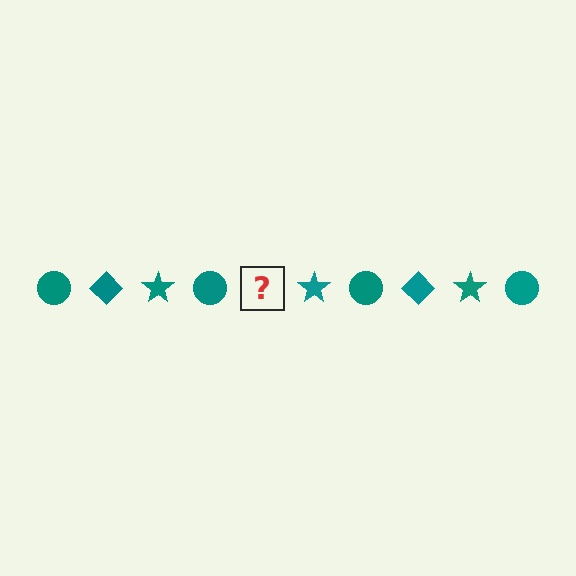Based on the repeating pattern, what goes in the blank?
The blank should be a teal diamond.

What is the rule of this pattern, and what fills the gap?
The rule is that the pattern cycles through circle, diamond, star shapes in teal. The gap should be filled with a teal diamond.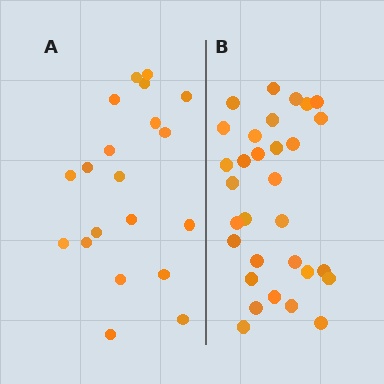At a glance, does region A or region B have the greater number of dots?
Region B (the right region) has more dots.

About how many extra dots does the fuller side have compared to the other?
Region B has roughly 12 or so more dots than region A.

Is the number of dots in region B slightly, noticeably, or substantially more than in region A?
Region B has substantially more. The ratio is roughly 1.6 to 1.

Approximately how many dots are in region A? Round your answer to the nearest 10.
About 20 dots.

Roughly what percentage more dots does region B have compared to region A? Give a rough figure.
About 55% more.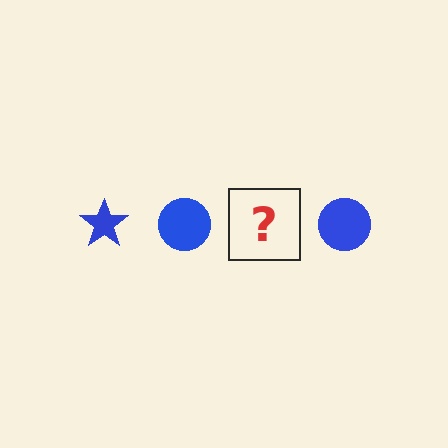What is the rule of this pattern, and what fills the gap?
The rule is that the pattern cycles through star, circle shapes in blue. The gap should be filled with a blue star.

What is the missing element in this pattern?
The missing element is a blue star.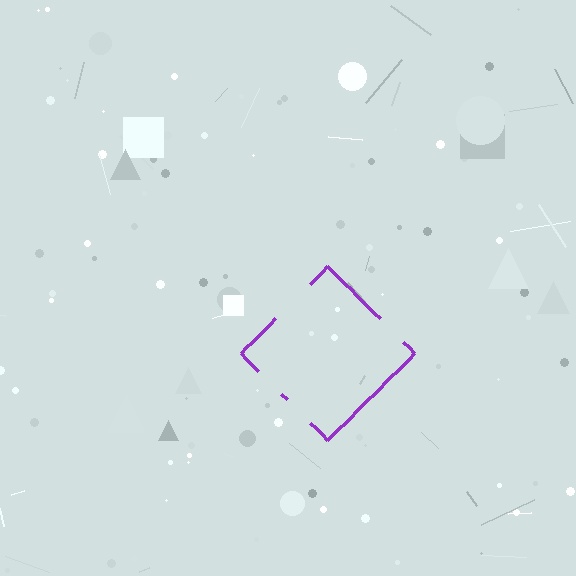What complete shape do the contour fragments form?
The contour fragments form a diamond.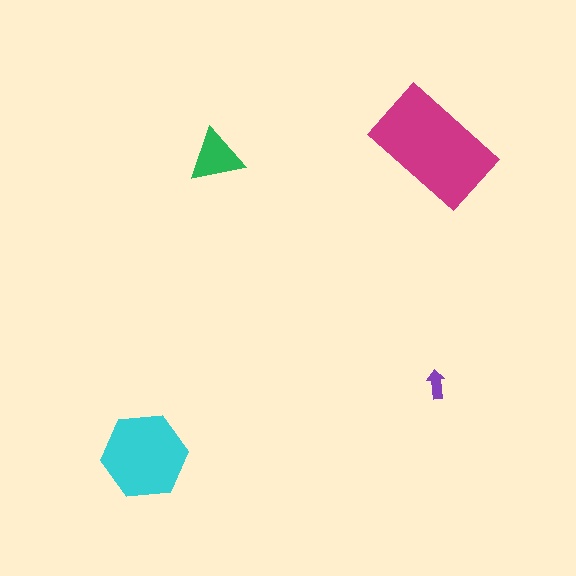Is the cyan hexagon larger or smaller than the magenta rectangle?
Smaller.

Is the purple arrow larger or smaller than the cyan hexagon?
Smaller.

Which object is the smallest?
The purple arrow.